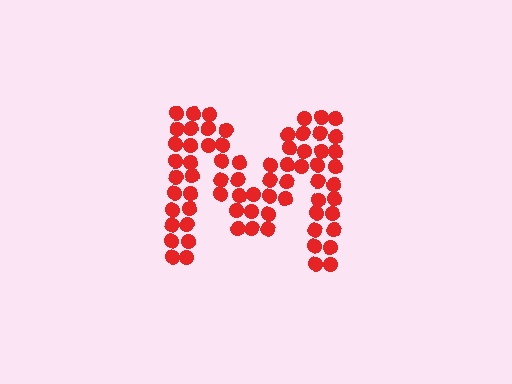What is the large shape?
The large shape is the letter M.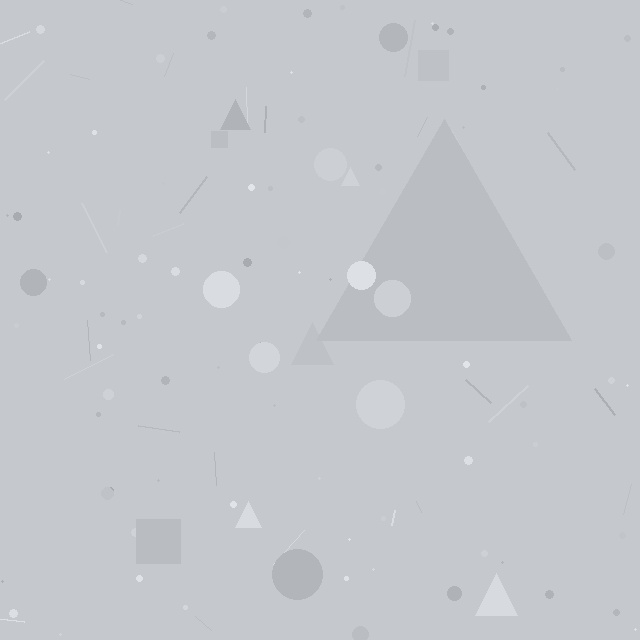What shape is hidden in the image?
A triangle is hidden in the image.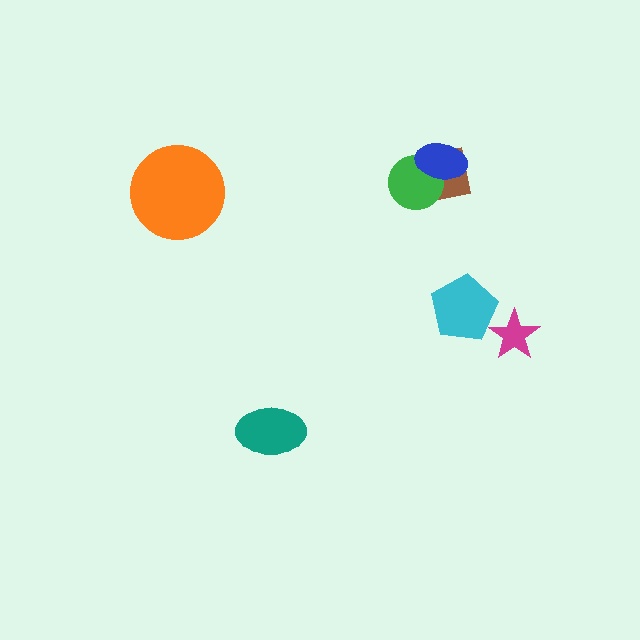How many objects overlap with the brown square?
2 objects overlap with the brown square.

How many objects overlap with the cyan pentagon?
0 objects overlap with the cyan pentagon.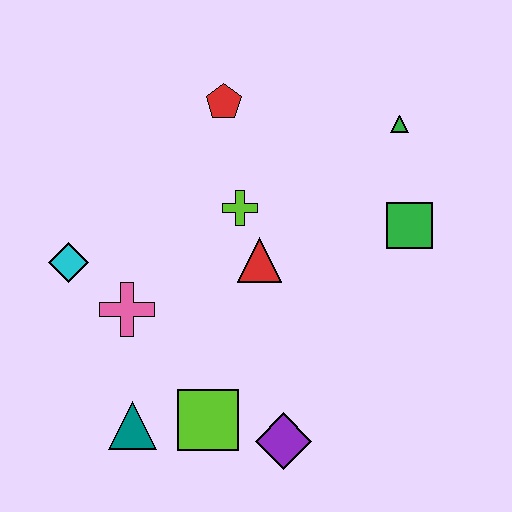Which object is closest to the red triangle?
The lime cross is closest to the red triangle.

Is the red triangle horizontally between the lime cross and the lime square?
No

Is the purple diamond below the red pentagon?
Yes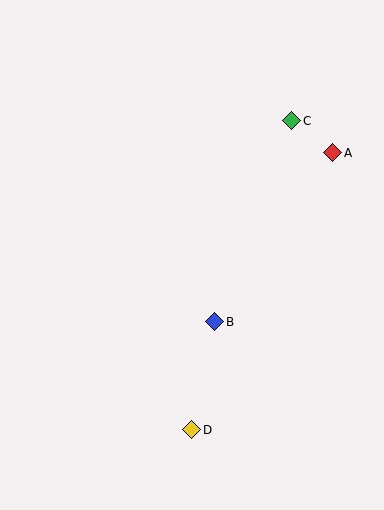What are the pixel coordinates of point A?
Point A is at (333, 153).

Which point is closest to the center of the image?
Point B at (215, 322) is closest to the center.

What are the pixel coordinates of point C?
Point C is at (292, 121).